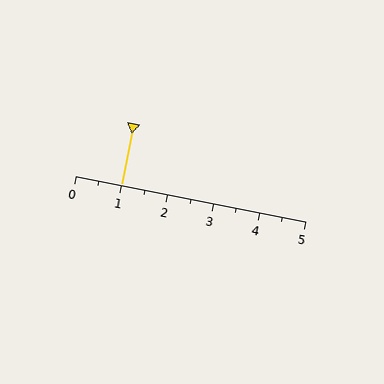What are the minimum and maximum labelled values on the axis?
The axis runs from 0 to 5.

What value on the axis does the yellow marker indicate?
The marker indicates approximately 1.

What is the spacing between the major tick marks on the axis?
The major ticks are spaced 1 apart.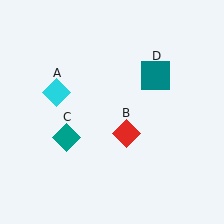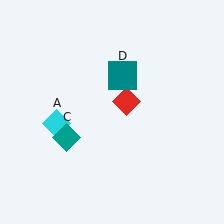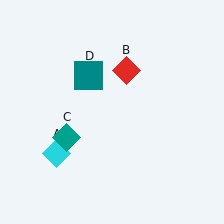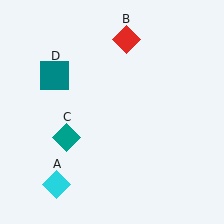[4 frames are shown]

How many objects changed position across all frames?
3 objects changed position: cyan diamond (object A), red diamond (object B), teal square (object D).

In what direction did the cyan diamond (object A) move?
The cyan diamond (object A) moved down.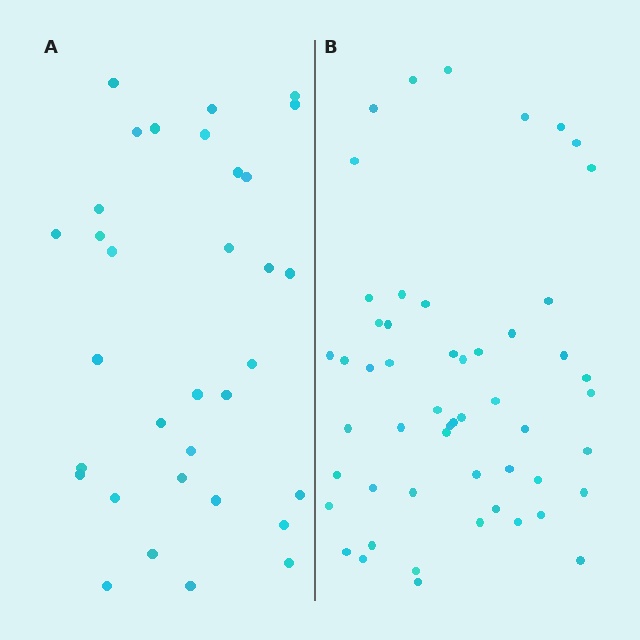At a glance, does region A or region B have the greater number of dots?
Region B (the right region) has more dots.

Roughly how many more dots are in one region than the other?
Region B has approximately 20 more dots than region A.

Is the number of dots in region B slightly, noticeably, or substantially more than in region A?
Region B has substantially more. The ratio is roughly 1.6 to 1.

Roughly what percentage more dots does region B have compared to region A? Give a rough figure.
About 60% more.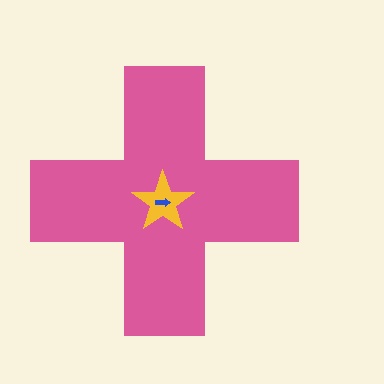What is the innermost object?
The blue arrow.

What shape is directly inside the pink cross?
The yellow star.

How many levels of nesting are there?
3.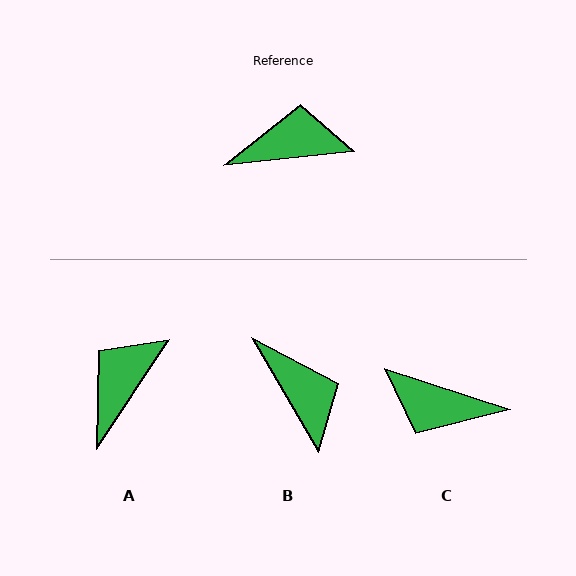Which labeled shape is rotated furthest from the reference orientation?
C, about 156 degrees away.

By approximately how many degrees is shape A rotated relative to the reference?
Approximately 50 degrees counter-clockwise.